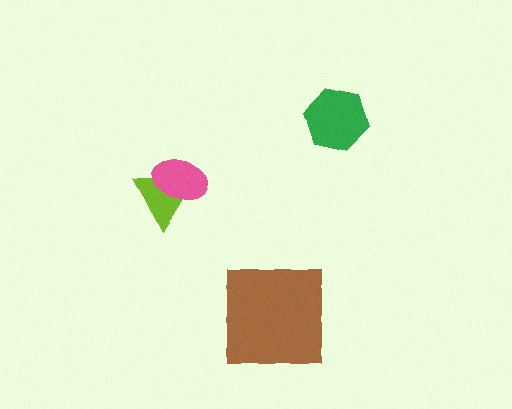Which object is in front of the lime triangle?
The pink ellipse is in front of the lime triangle.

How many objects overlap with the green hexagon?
0 objects overlap with the green hexagon.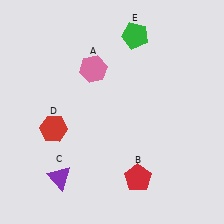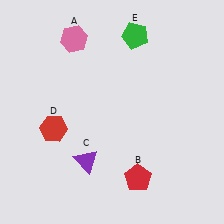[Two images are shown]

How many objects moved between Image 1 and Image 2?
2 objects moved between the two images.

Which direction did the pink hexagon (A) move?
The pink hexagon (A) moved up.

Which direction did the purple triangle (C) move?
The purple triangle (C) moved right.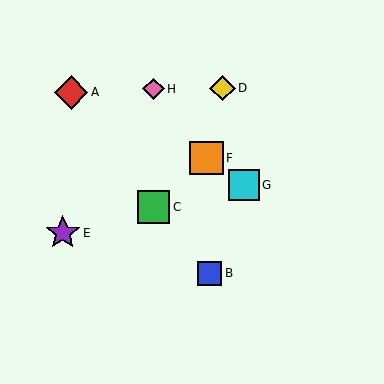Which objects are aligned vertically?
Objects C, H are aligned vertically.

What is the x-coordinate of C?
Object C is at x≈153.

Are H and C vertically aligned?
Yes, both are at x≈153.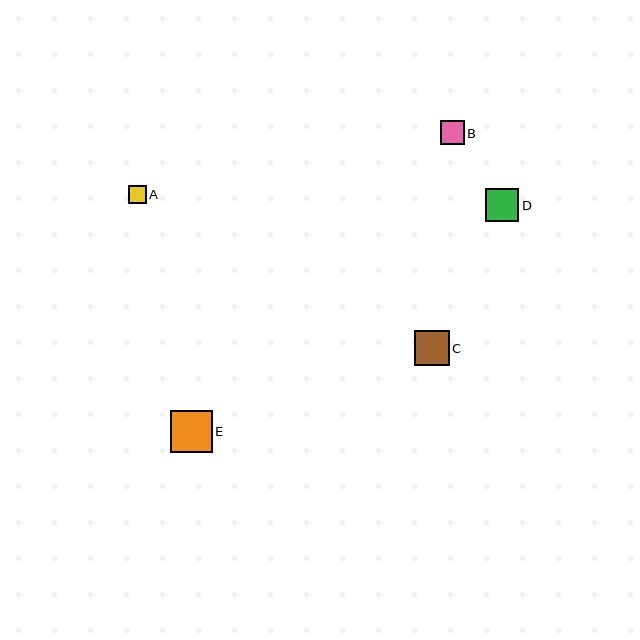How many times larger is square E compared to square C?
Square E is approximately 1.2 times the size of square C.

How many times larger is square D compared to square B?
Square D is approximately 1.4 times the size of square B.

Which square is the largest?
Square E is the largest with a size of approximately 42 pixels.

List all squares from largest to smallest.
From largest to smallest: E, C, D, B, A.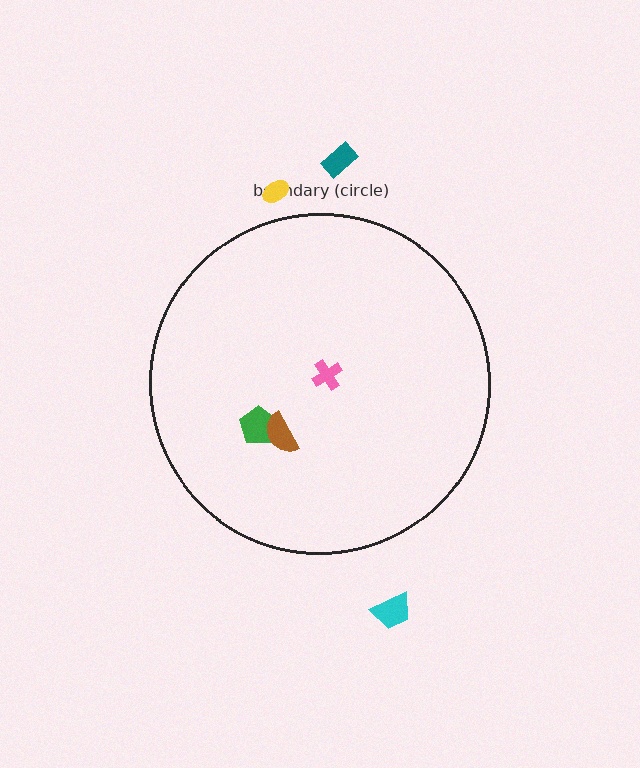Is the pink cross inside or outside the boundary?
Inside.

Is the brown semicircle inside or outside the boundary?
Inside.